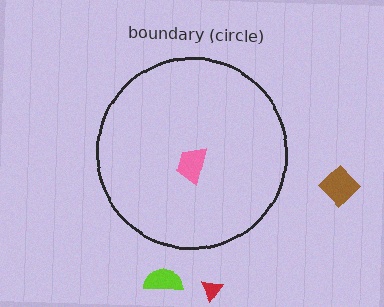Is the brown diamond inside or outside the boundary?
Outside.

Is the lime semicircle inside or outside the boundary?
Outside.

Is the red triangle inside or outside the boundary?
Outside.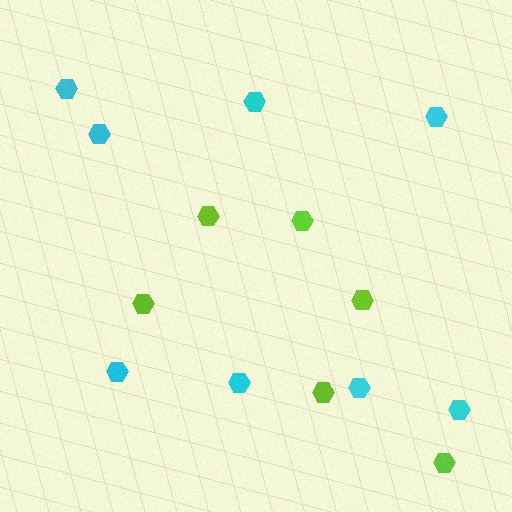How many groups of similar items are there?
There are 2 groups: one group of lime hexagons (6) and one group of cyan hexagons (8).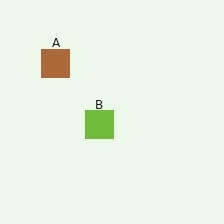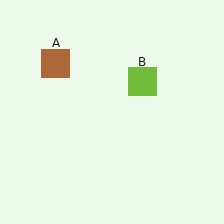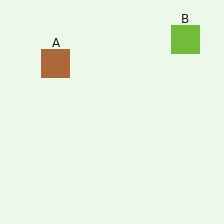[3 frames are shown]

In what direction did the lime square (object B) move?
The lime square (object B) moved up and to the right.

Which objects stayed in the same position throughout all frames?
Brown square (object A) remained stationary.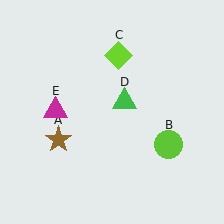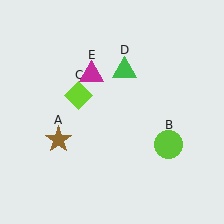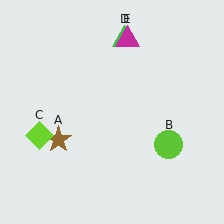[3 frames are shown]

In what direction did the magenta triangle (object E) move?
The magenta triangle (object E) moved up and to the right.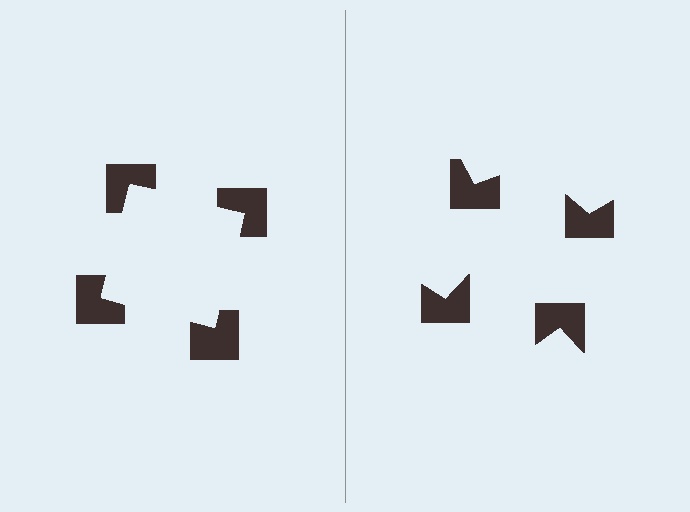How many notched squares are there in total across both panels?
8 — 4 on each side.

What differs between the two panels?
The notched squares are positioned identically on both sides; only the wedge orientations differ. On the left they align to a square; on the right they are misaligned.